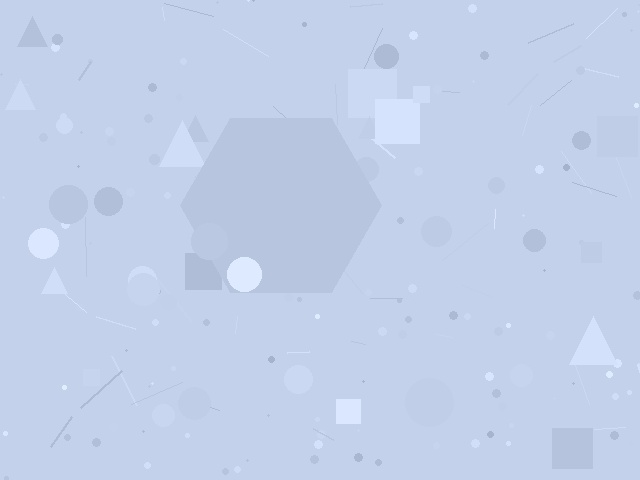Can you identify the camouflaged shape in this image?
The camouflaged shape is a hexagon.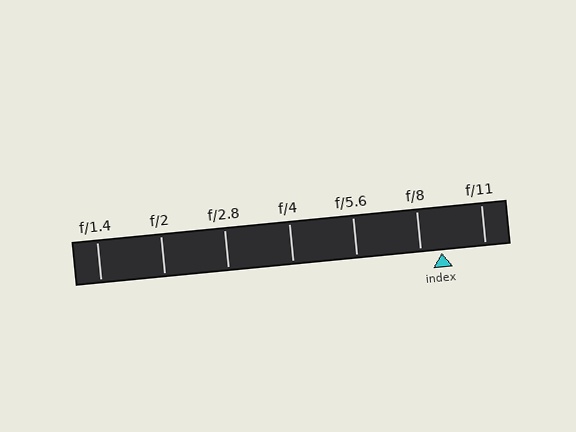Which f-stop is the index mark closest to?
The index mark is closest to f/8.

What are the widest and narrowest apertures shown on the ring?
The widest aperture shown is f/1.4 and the narrowest is f/11.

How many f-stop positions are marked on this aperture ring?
There are 7 f-stop positions marked.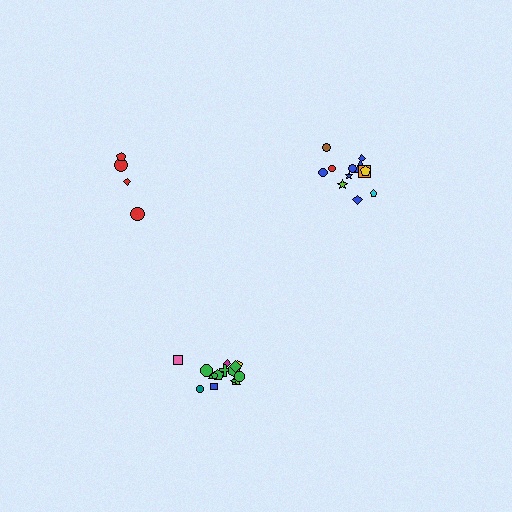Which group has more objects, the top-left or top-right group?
The top-right group.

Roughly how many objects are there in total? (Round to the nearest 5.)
Roughly 30 objects in total.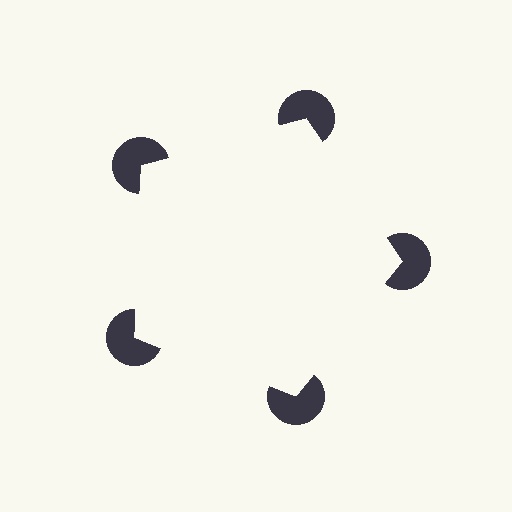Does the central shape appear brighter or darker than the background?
It typically appears slightly brighter than the background, even though no actual brightness change is drawn.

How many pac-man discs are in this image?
There are 5 — one at each vertex of the illusory pentagon.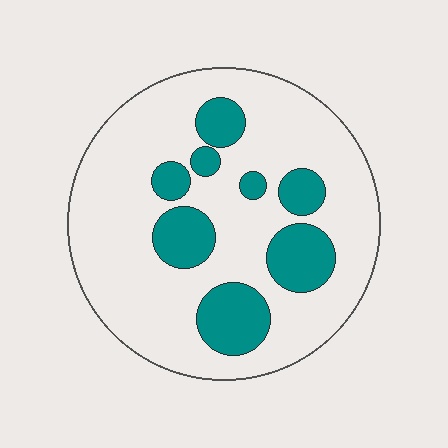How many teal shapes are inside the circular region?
8.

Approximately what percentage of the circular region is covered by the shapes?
Approximately 25%.